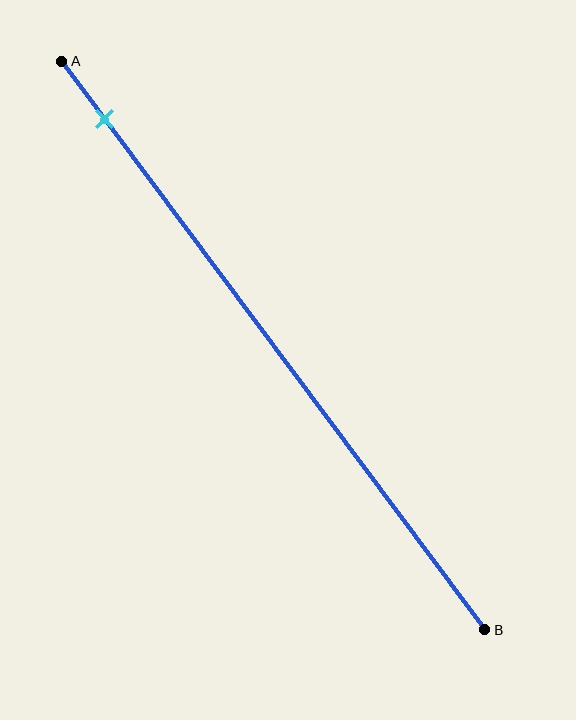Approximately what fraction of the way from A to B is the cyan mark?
The cyan mark is approximately 10% of the way from A to B.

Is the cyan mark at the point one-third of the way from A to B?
No, the mark is at about 10% from A, not at the 33% one-third point.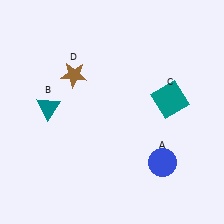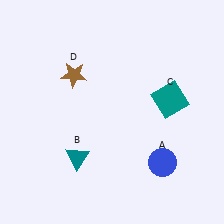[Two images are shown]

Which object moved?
The teal triangle (B) moved down.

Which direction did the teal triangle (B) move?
The teal triangle (B) moved down.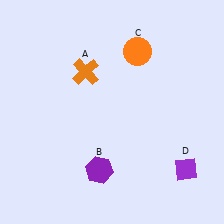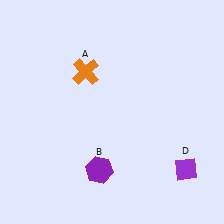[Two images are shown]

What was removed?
The orange circle (C) was removed in Image 2.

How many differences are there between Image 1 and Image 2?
There is 1 difference between the two images.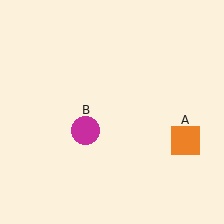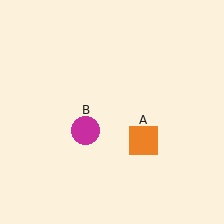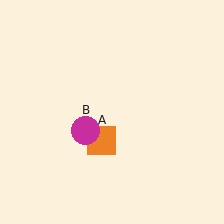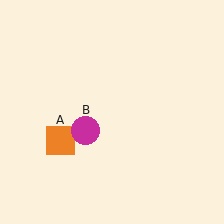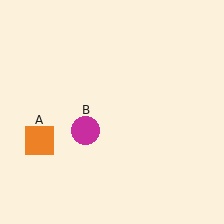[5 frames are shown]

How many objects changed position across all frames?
1 object changed position: orange square (object A).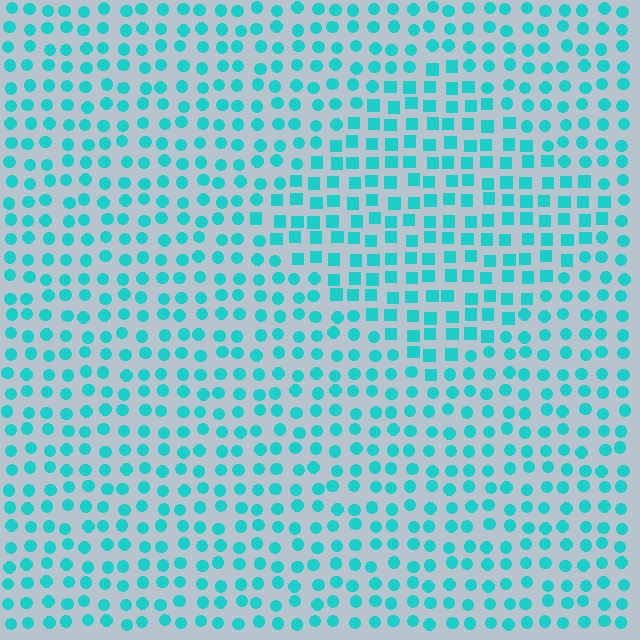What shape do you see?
I see a diamond.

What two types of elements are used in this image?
The image uses squares inside the diamond region and circles outside it.